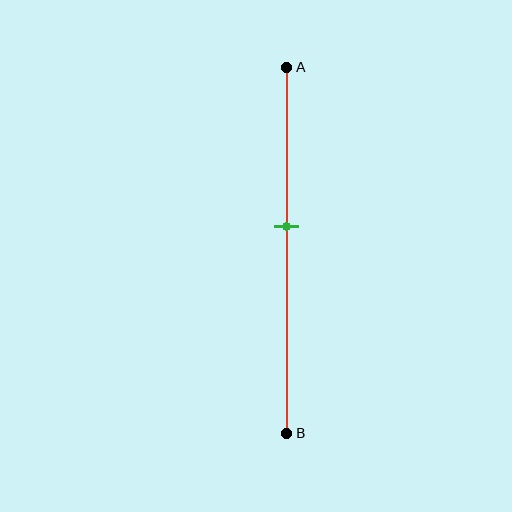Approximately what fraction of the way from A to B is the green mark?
The green mark is approximately 45% of the way from A to B.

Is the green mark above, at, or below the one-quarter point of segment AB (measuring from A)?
The green mark is below the one-quarter point of segment AB.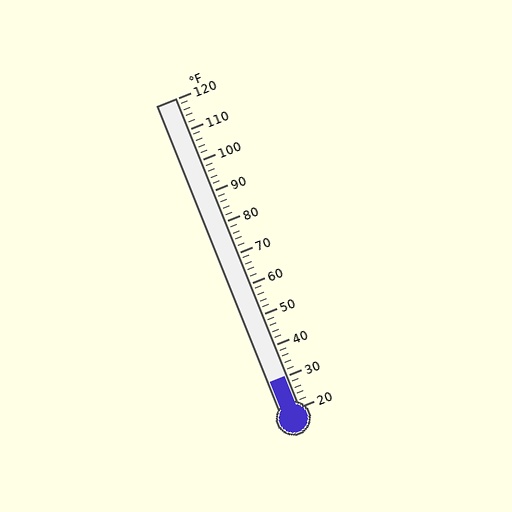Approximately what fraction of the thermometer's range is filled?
The thermometer is filled to approximately 10% of its range.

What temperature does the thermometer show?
The thermometer shows approximately 30°F.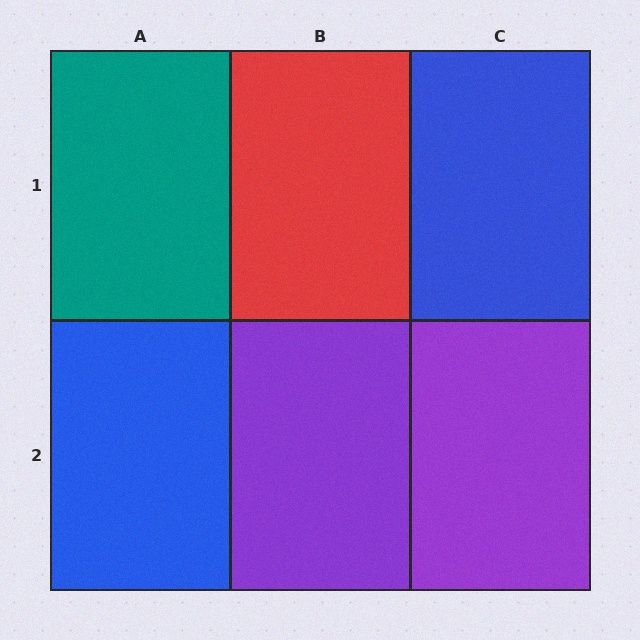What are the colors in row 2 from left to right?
Blue, purple, purple.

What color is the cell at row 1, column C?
Blue.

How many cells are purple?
2 cells are purple.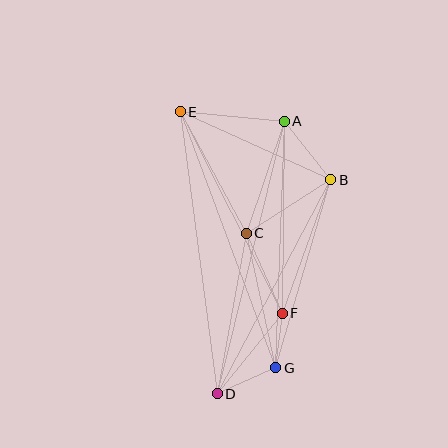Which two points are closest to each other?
Points F and G are closest to each other.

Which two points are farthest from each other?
Points D and E are farthest from each other.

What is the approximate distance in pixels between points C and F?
The distance between C and F is approximately 88 pixels.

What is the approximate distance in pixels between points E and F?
The distance between E and F is approximately 226 pixels.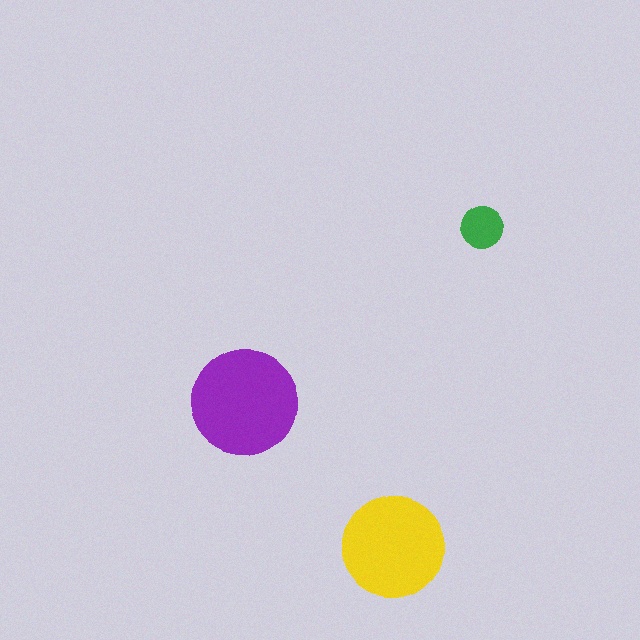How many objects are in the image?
There are 3 objects in the image.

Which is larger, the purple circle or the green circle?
The purple one.